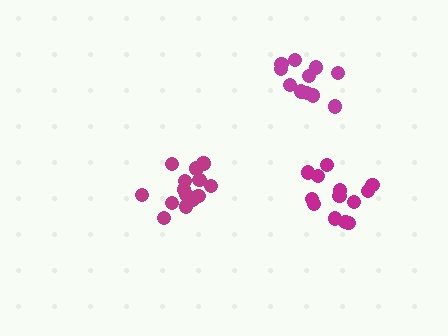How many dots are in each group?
Group 1: 15 dots, Group 2: 13 dots, Group 3: 11 dots (39 total).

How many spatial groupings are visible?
There are 3 spatial groupings.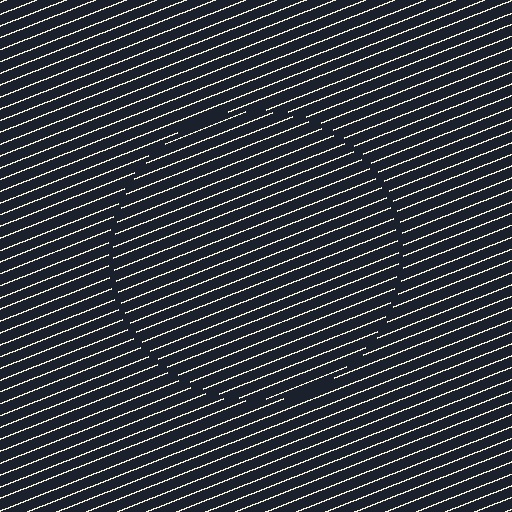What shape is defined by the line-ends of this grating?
An illusory circle. The interior of the shape contains the same grating, shifted by half a period — the contour is defined by the phase discontinuity where line-ends from the inner and outer gratings abut.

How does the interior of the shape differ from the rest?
The interior of the shape contains the same grating, shifted by half a period — the contour is defined by the phase discontinuity where line-ends from the inner and outer gratings abut.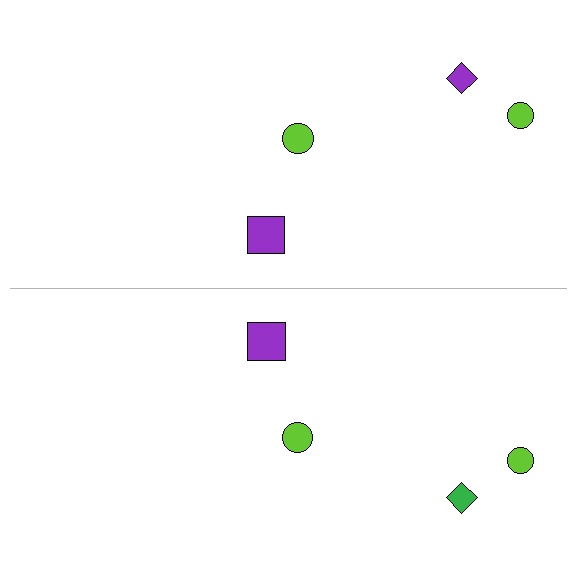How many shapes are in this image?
There are 8 shapes in this image.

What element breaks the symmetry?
The green diamond on the bottom side breaks the symmetry — its mirror counterpart is purple.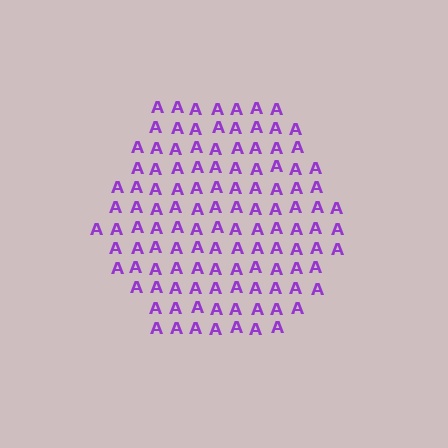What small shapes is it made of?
It is made of small letter A's.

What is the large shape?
The large shape is a hexagon.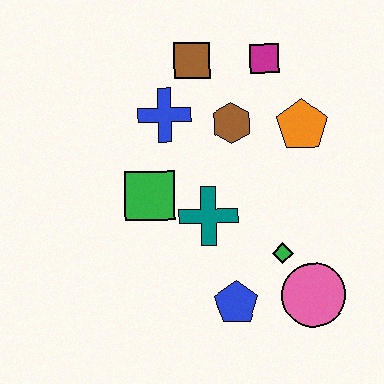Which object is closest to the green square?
The teal cross is closest to the green square.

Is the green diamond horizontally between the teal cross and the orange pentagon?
Yes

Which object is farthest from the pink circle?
The brown square is farthest from the pink circle.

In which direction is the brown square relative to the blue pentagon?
The brown square is above the blue pentagon.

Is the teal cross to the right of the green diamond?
No